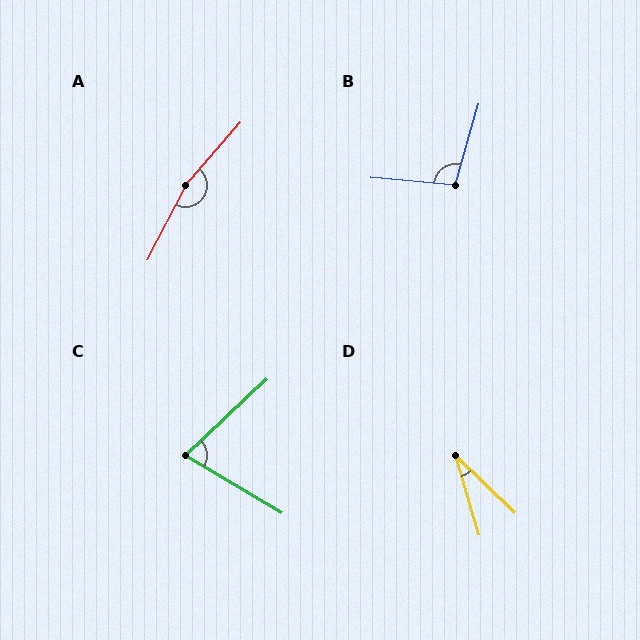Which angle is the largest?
A, at approximately 166 degrees.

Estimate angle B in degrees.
Approximately 101 degrees.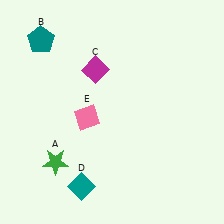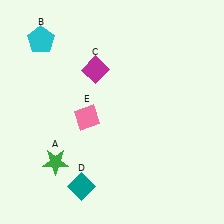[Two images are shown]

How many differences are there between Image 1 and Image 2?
There is 1 difference between the two images.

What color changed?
The pentagon (B) changed from teal in Image 1 to cyan in Image 2.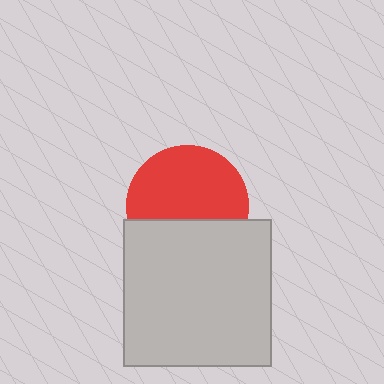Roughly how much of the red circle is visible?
About half of it is visible (roughly 64%).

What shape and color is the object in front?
The object in front is a light gray square.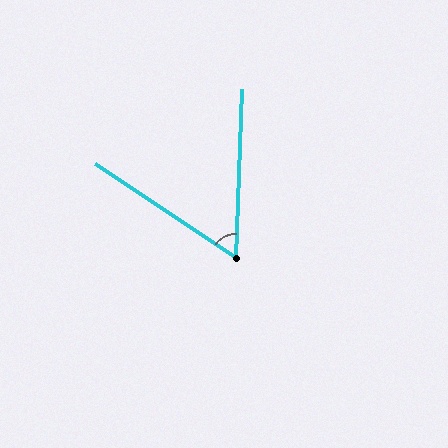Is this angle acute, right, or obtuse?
It is acute.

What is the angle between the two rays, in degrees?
Approximately 58 degrees.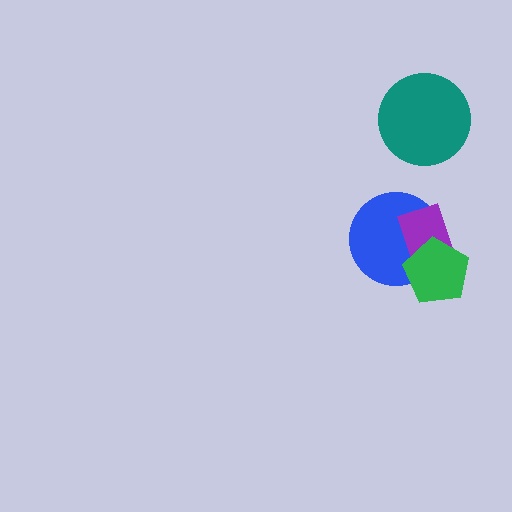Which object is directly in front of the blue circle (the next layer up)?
The purple rectangle is directly in front of the blue circle.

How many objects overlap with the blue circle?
2 objects overlap with the blue circle.